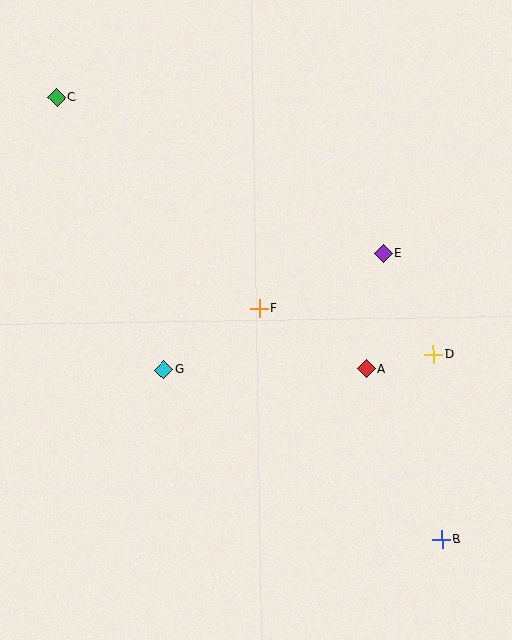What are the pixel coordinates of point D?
Point D is at (433, 354).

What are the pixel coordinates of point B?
Point B is at (442, 539).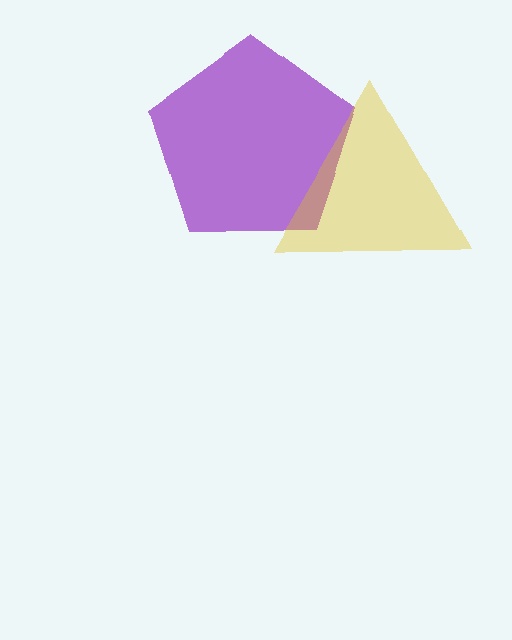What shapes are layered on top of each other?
The layered shapes are: a purple pentagon, a yellow triangle.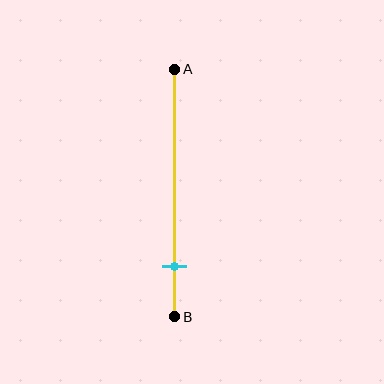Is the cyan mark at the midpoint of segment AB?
No, the mark is at about 80% from A, not at the 50% midpoint.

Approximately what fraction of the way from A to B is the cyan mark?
The cyan mark is approximately 80% of the way from A to B.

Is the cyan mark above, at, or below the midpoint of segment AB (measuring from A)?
The cyan mark is below the midpoint of segment AB.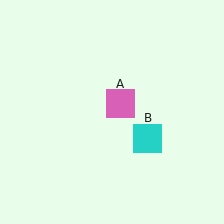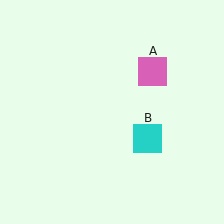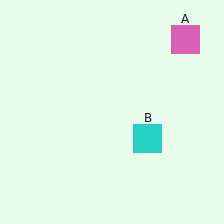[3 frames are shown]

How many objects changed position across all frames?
1 object changed position: pink square (object A).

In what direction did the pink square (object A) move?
The pink square (object A) moved up and to the right.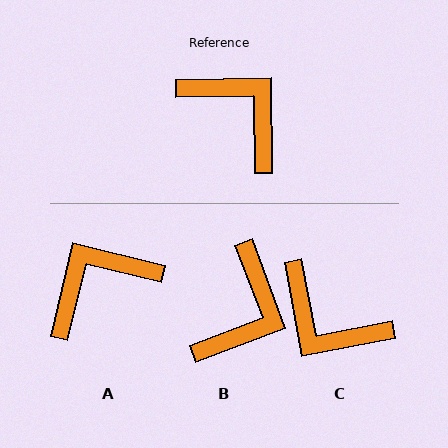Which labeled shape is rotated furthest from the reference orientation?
C, about 170 degrees away.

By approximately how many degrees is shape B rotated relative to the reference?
Approximately 70 degrees clockwise.